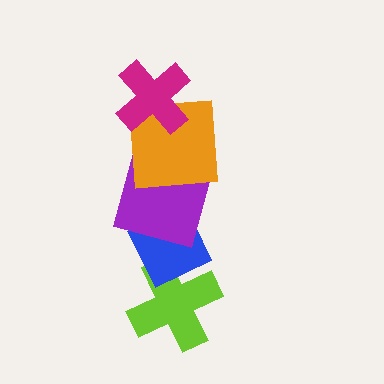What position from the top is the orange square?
The orange square is 2nd from the top.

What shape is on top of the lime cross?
The blue diamond is on top of the lime cross.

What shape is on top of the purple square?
The orange square is on top of the purple square.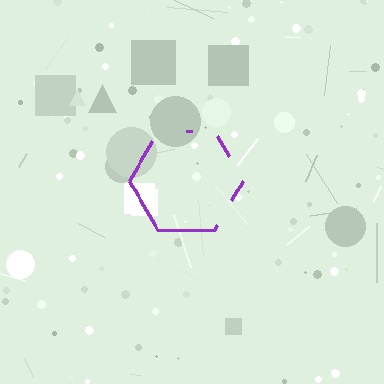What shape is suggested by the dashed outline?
The dashed outline suggests a hexagon.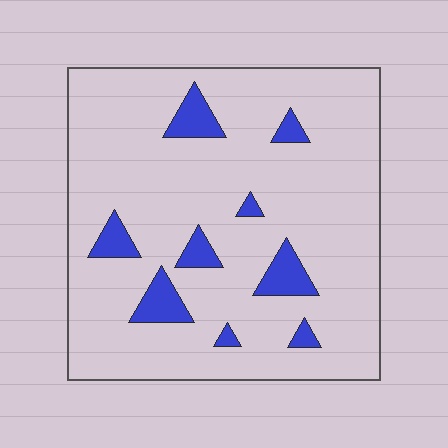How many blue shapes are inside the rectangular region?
9.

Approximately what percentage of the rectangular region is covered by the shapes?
Approximately 10%.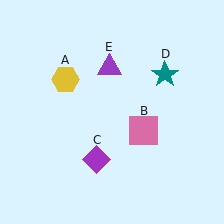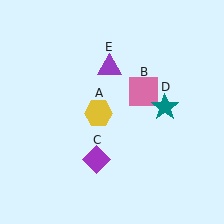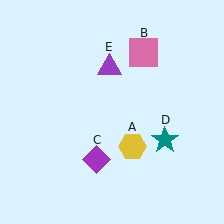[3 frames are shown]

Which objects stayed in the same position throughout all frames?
Purple diamond (object C) and purple triangle (object E) remained stationary.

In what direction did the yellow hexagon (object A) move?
The yellow hexagon (object A) moved down and to the right.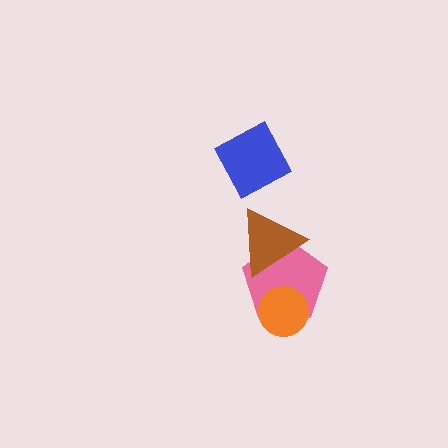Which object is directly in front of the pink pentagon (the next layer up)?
The brown triangle is directly in front of the pink pentagon.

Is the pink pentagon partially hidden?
Yes, it is partially covered by another shape.